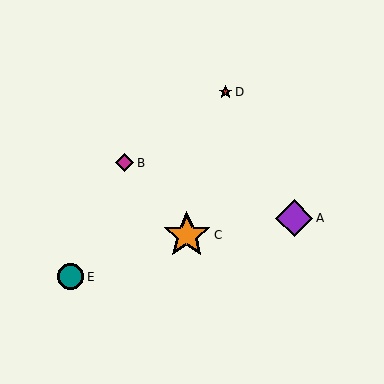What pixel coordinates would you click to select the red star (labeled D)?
Click at (225, 92) to select the red star D.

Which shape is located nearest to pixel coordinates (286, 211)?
The purple diamond (labeled A) at (294, 218) is nearest to that location.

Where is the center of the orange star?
The center of the orange star is at (187, 235).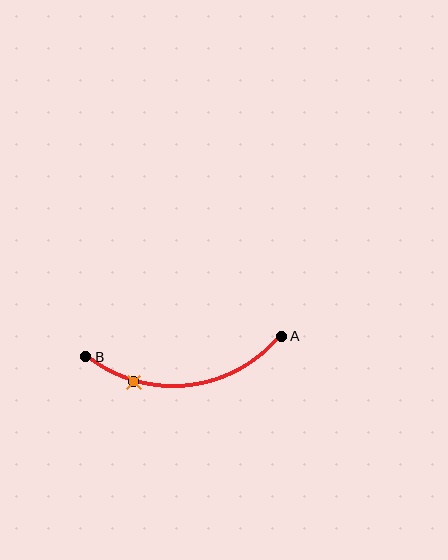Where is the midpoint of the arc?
The arc midpoint is the point on the curve farthest from the straight line joining A and B. It sits below that line.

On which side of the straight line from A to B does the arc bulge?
The arc bulges below the straight line connecting A and B.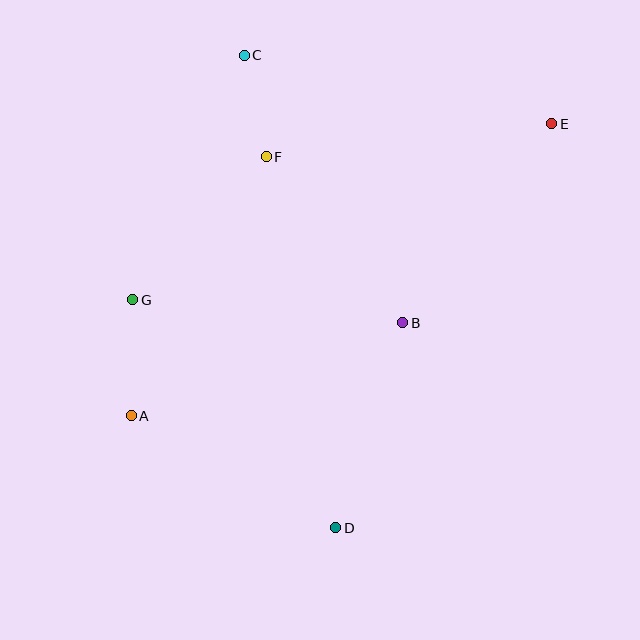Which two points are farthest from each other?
Points A and E are farthest from each other.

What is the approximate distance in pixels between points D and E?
The distance between D and E is approximately 458 pixels.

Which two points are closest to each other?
Points C and F are closest to each other.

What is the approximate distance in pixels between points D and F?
The distance between D and F is approximately 377 pixels.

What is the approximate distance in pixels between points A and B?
The distance between A and B is approximately 287 pixels.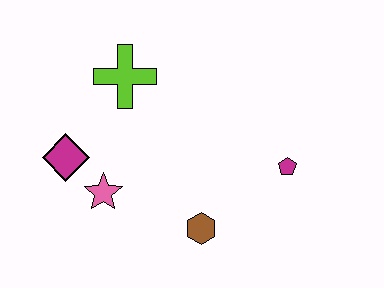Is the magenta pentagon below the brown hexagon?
No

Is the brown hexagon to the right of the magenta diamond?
Yes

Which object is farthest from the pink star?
The magenta pentagon is farthest from the pink star.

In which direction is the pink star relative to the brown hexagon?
The pink star is to the left of the brown hexagon.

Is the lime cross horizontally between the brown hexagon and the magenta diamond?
Yes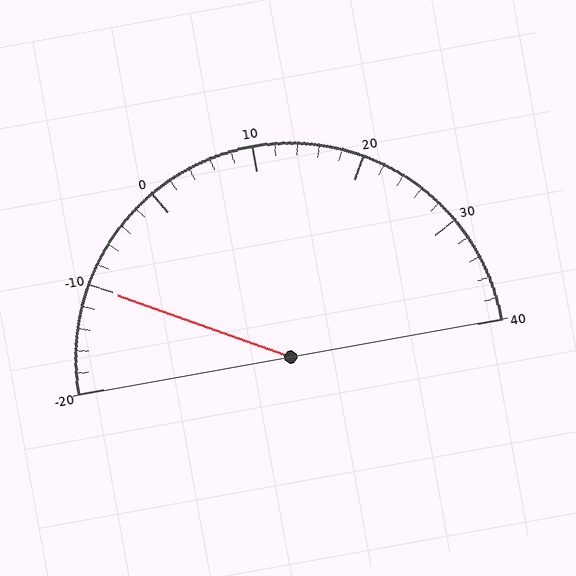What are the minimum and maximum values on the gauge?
The gauge ranges from -20 to 40.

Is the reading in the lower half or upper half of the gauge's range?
The reading is in the lower half of the range (-20 to 40).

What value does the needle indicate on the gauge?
The needle indicates approximately -10.